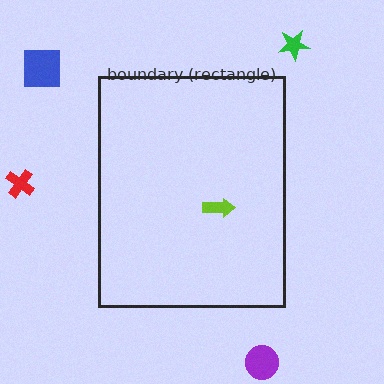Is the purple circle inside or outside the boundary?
Outside.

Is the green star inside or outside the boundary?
Outside.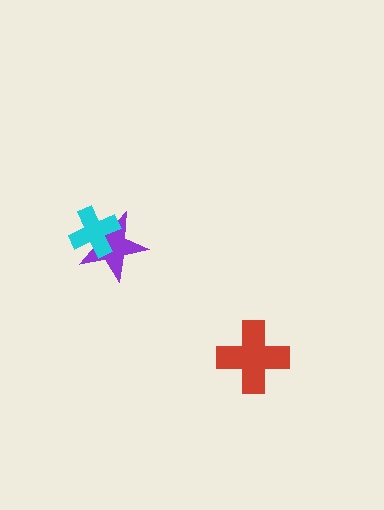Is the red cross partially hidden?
No, no other shape covers it.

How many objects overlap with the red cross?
0 objects overlap with the red cross.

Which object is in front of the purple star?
The cyan cross is in front of the purple star.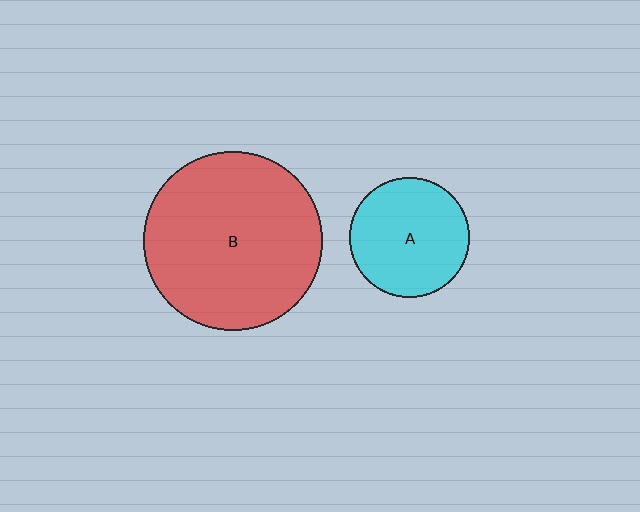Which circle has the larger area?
Circle B (red).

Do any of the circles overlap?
No, none of the circles overlap.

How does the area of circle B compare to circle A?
Approximately 2.2 times.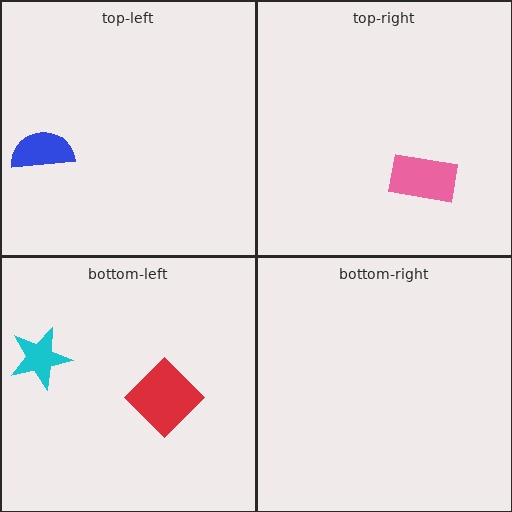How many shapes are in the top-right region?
1.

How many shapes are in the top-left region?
1.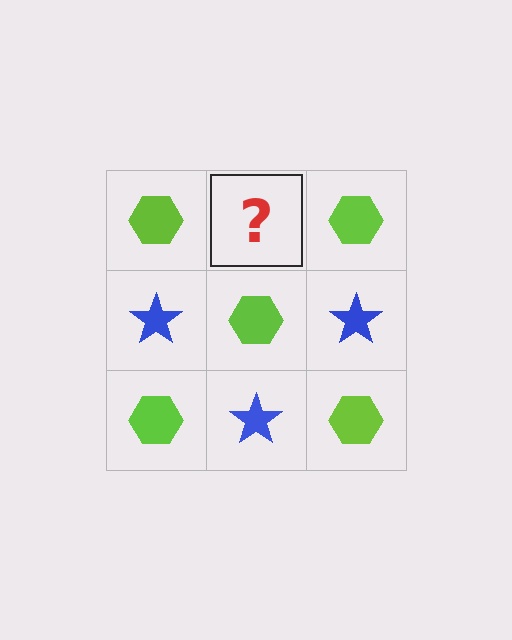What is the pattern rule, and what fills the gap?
The rule is that it alternates lime hexagon and blue star in a checkerboard pattern. The gap should be filled with a blue star.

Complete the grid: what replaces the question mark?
The question mark should be replaced with a blue star.